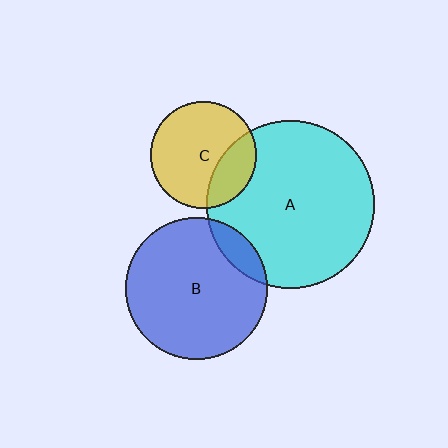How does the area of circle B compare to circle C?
Approximately 1.8 times.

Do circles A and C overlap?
Yes.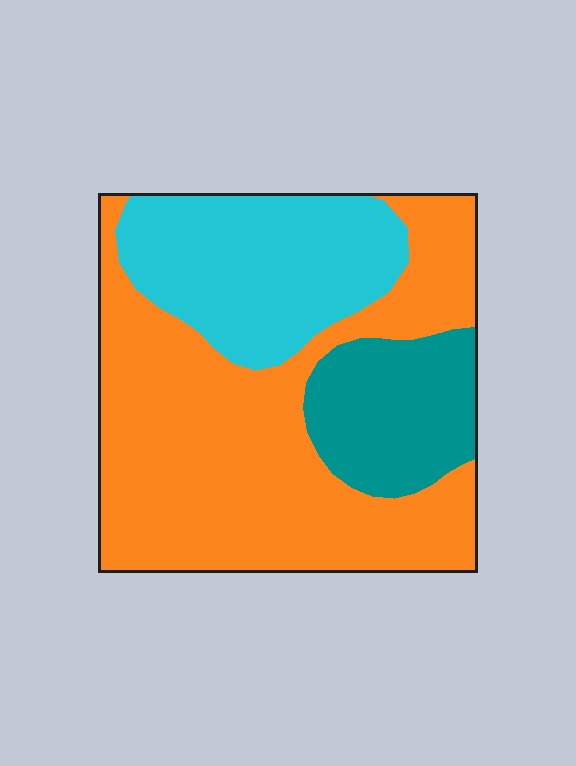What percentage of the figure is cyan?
Cyan covers about 25% of the figure.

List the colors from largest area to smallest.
From largest to smallest: orange, cyan, teal.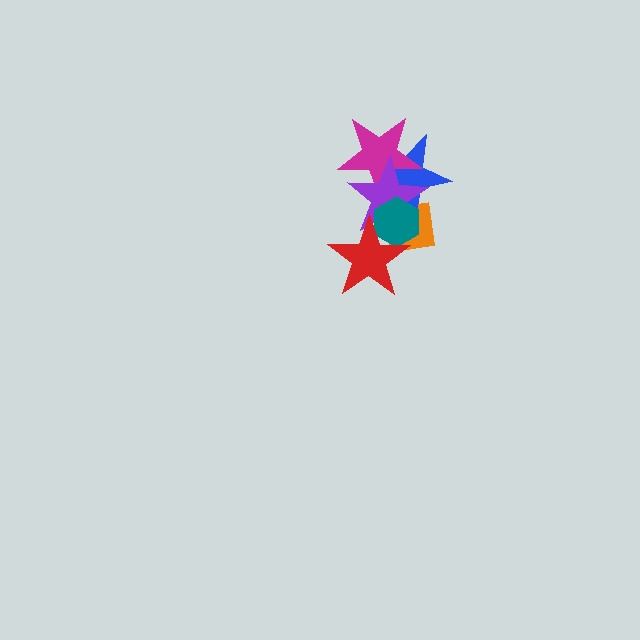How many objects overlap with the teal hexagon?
4 objects overlap with the teal hexagon.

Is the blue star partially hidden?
Yes, it is partially covered by another shape.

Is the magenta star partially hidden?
Yes, it is partially covered by another shape.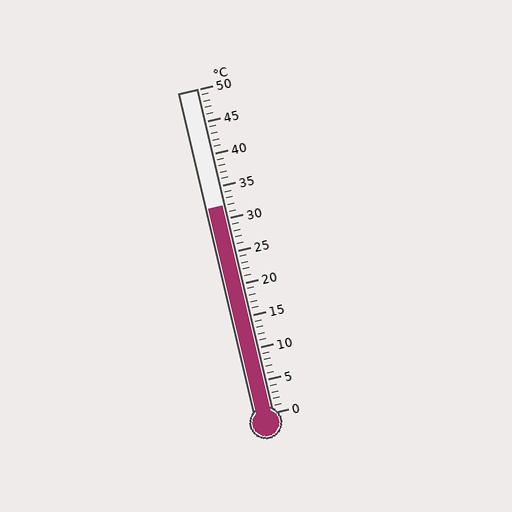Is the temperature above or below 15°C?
The temperature is above 15°C.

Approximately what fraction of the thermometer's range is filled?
The thermometer is filled to approximately 65% of its range.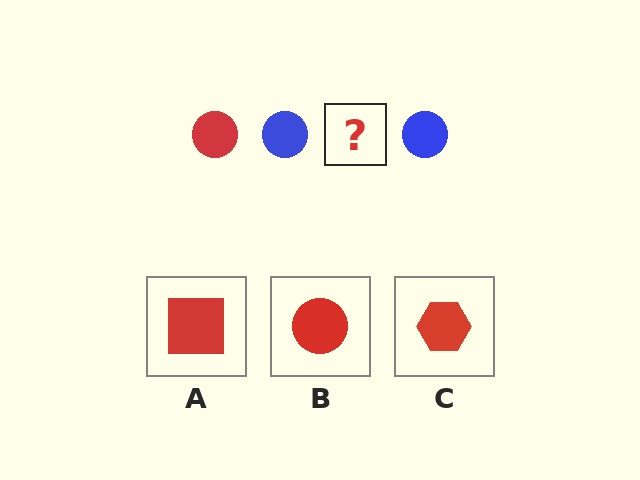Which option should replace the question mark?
Option B.